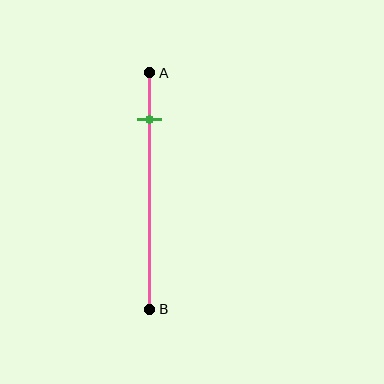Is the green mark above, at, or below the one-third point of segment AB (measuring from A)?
The green mark is above the one-third point of segment AB.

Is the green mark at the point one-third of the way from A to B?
No, the mark is at about 20% from A, not at the 33% one-third point.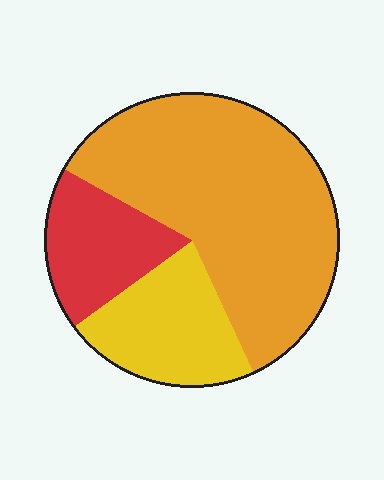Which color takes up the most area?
Orange, at roughly 60%.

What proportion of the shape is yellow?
Yellow takes up between a sixth and a third of the shape.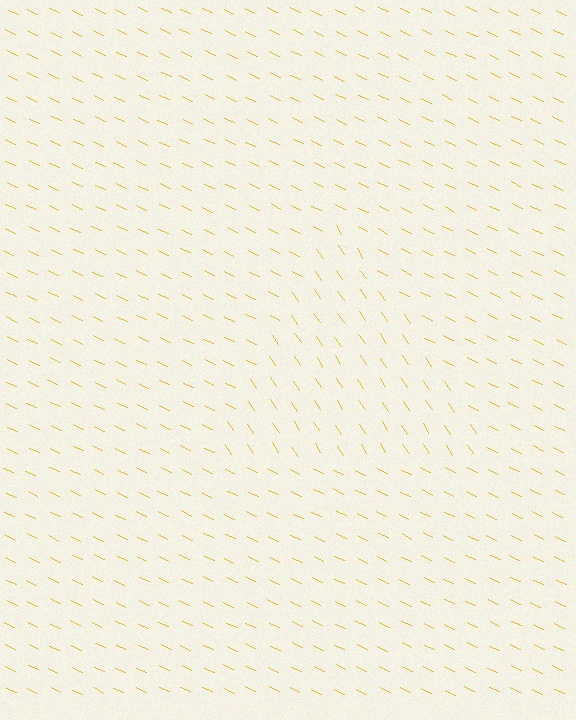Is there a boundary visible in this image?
Yes, there is a texture boundary formed by a change in line orientation.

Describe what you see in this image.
The image is filled with small yellow line segments. A triangle region in the image has lines oriented differently from the surrounding lines, creating a visible texture boundary.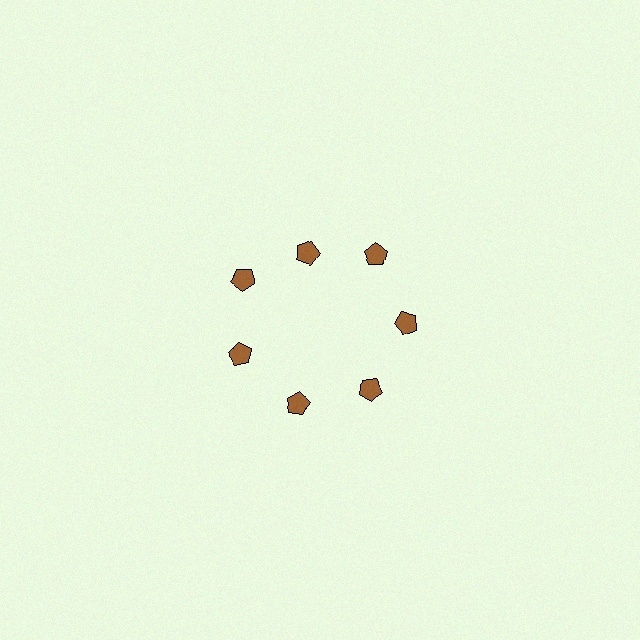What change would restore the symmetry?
The symmetry would be restored by moving it outward, back onto the ring so that all 7 pentagons sit at equal angles and equal distance from the center.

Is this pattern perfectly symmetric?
No. The 7 brown pentagons are arranged in a ring, but one element near the 12 o'clock position is pulled inward toward the center, breaking the 7-fold rotational symmetry.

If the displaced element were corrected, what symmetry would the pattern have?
It would have 7-fold rotational symmetry — the pattern would map onto itself every 51 degrees.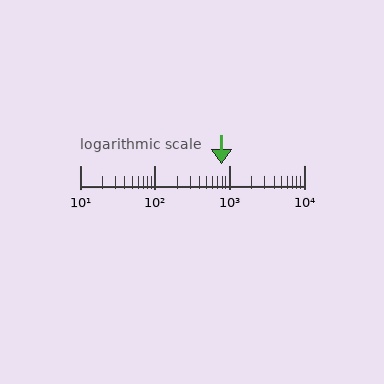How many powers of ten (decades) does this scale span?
The scale spans 3 decades, from 10 to 10000.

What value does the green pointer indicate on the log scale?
The pointer indicates approximately 780.